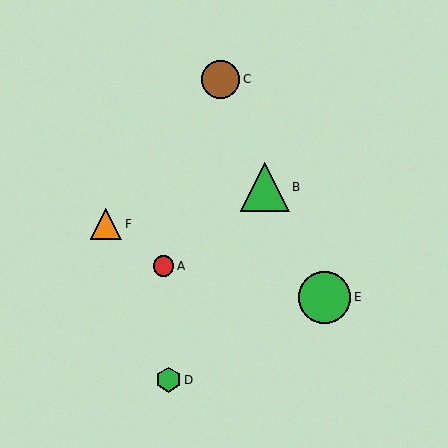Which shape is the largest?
The green circle (labeled E) is the largest.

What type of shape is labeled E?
Shape E is a green circle.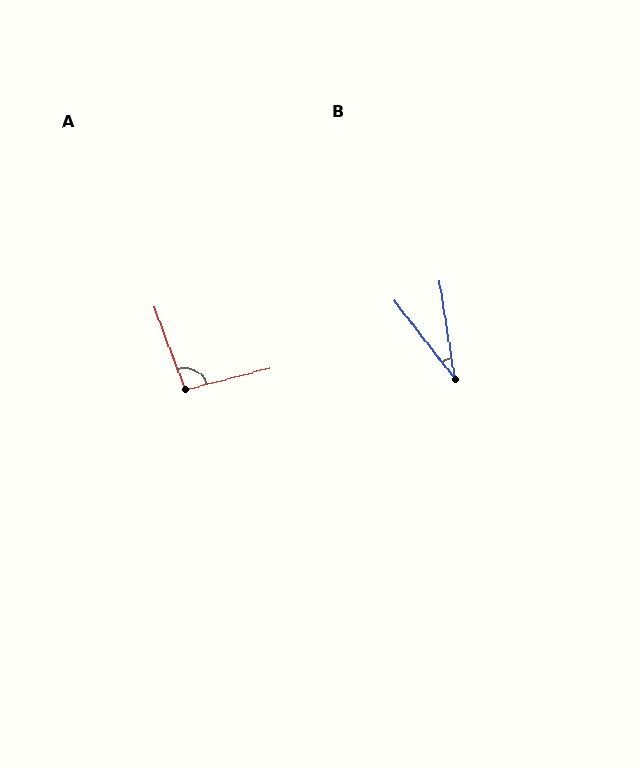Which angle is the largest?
A, at approximately 96 degrees.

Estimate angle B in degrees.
Approximately 29 degrees.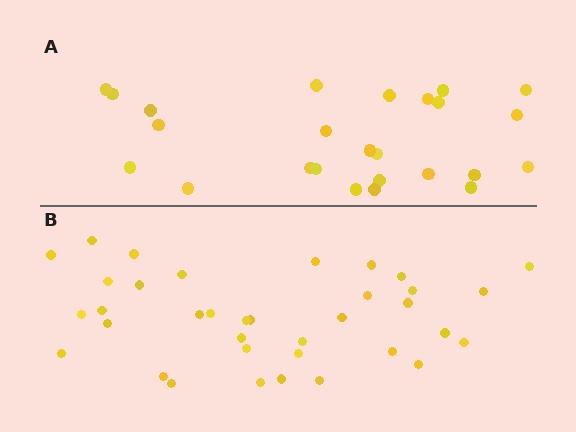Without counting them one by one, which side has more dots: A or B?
Region B (the bottom region) has more dots.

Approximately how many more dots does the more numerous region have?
Region B has roughly 12 or so more dots than region A.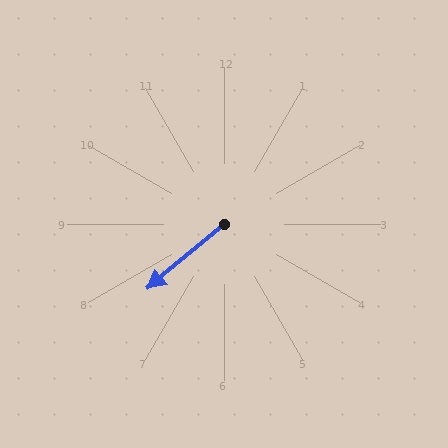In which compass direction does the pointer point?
Southwest.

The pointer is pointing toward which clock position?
Roughly 8 o'clock.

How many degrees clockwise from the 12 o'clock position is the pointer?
Approximately 230 degrees.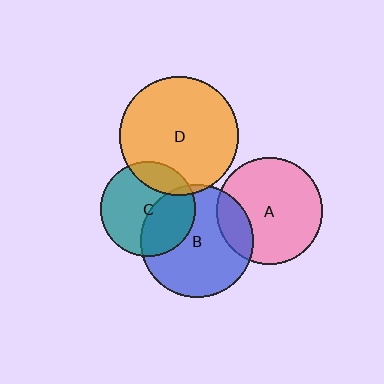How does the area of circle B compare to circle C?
Approximately 1.4 times.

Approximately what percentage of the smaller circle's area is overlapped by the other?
Approximately 5%.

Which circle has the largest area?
Circle D (orange).